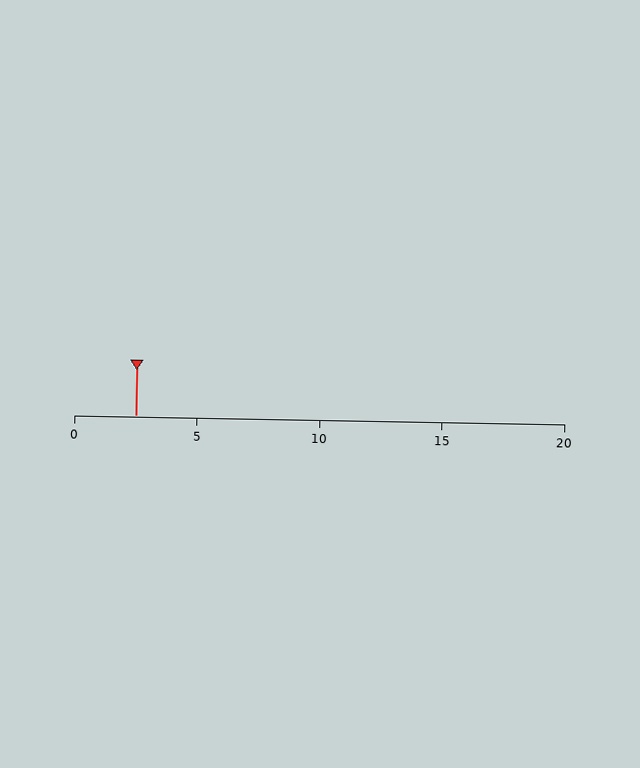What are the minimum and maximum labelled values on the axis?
The axis runs from 0 to 20.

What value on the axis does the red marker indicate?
The marker indicates approximately 2.5.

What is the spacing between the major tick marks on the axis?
The major ticks are spaced 5 apart.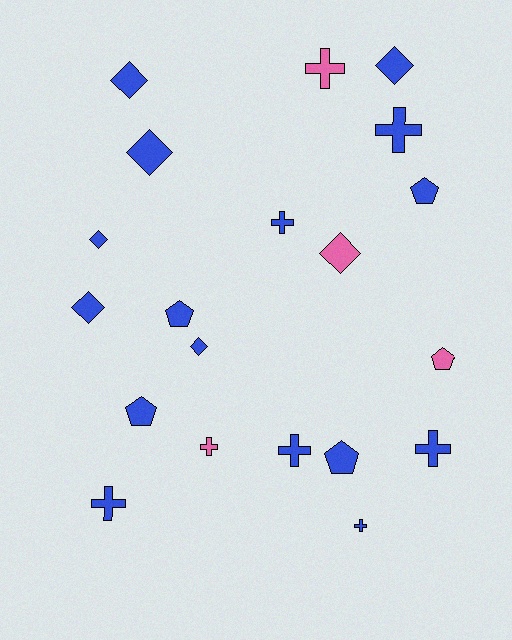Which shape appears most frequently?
Cross, with 8 objects.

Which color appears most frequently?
Blue, with 16 objects.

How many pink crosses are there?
There are 2 pink crosses.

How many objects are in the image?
There are 20 objects.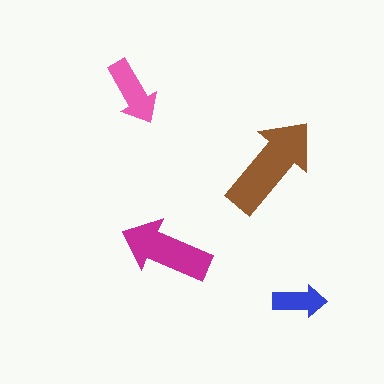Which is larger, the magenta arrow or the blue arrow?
The magenta one.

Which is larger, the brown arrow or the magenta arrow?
The brown one.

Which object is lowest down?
The blue arrow is bottommost.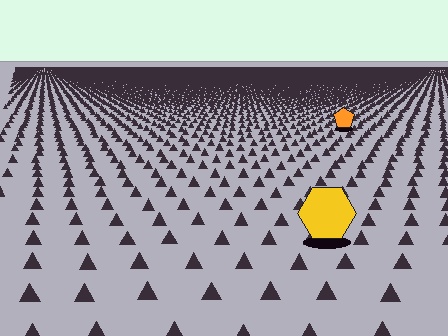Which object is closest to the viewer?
The yellow hexagon is closest. The texture marks near it are larger and more spread out.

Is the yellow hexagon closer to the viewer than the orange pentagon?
Yes. The yellow hexagon is closer — you can tell from the texture gradient: the ground texture is coarser near it.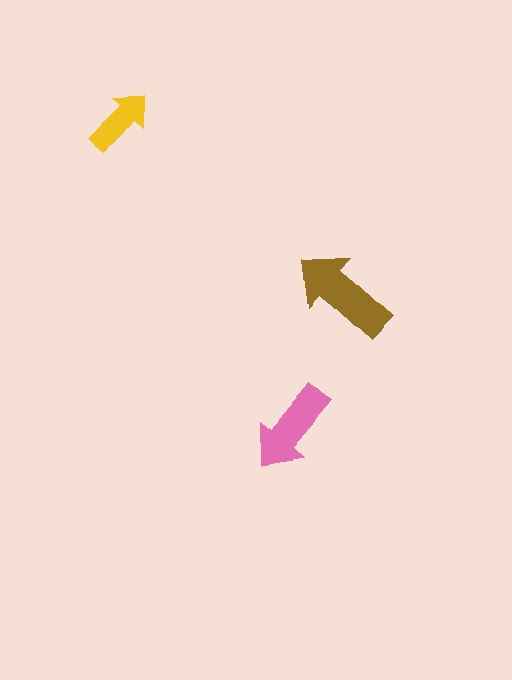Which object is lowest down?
The pink arrow is bottommost.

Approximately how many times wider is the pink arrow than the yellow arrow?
About 1.5 times wider.